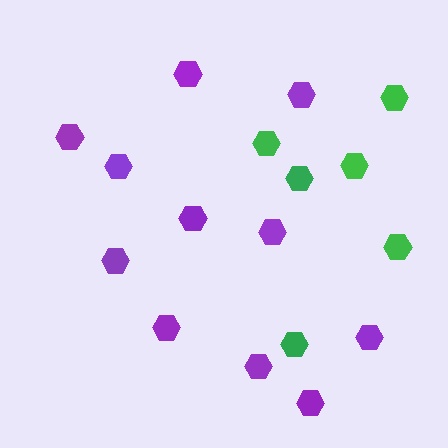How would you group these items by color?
There are 2 groups: one group of purple hexagons (11) and one group of green hexagons (6).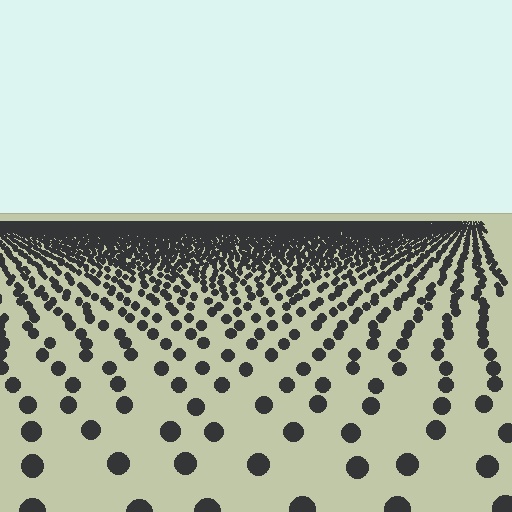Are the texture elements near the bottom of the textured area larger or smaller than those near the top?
Larger. Near the bottom, elements are closer to the viewer and appear at a bigger on-screen size.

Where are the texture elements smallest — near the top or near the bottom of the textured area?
Near the top.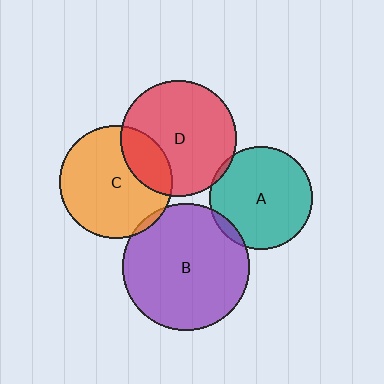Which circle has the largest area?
Circle B (purple).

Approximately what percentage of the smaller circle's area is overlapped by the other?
Approximately 20%.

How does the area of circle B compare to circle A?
Approximately 1.5 times.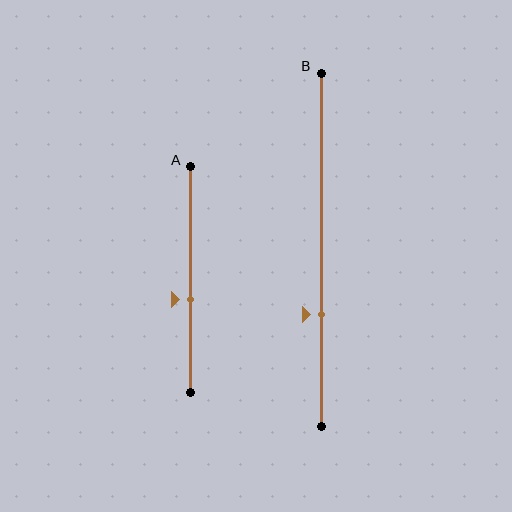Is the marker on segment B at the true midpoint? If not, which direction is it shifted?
No, the marker on segment B is shifted downward by about 18% of the segment length.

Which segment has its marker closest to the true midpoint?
Segment A has its marker closest to the true midpoint.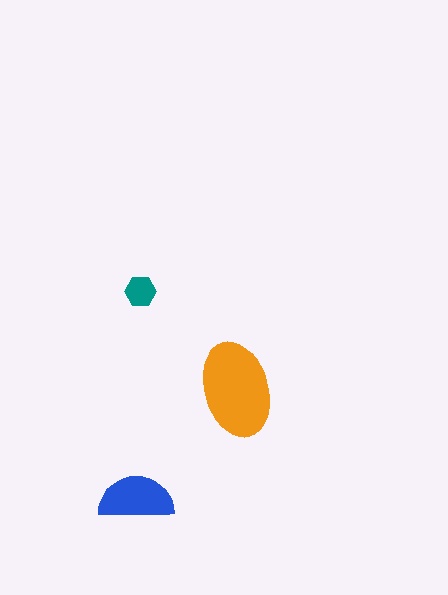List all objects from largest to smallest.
The orange ellipse, the blue semicircle, the teal hexagon.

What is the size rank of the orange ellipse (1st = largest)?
1st.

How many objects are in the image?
There are 3 objects in the image.